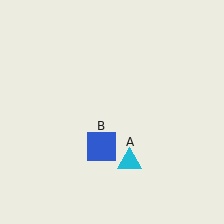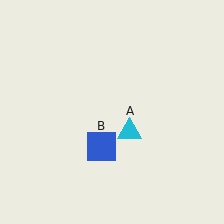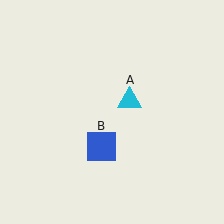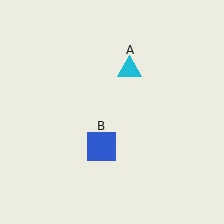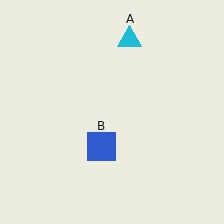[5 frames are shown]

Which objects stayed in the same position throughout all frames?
Blue square (object B) remained stationary.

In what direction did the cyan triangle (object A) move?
The cyan triangle (object A) moved up.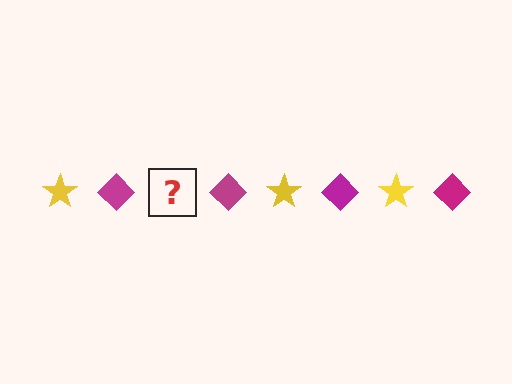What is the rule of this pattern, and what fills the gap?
The rule is that the pattern alternates between yellow star and magenta diamond. The gap should be filled with a yellow star.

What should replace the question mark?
The question mark should be replaced with a yellow star.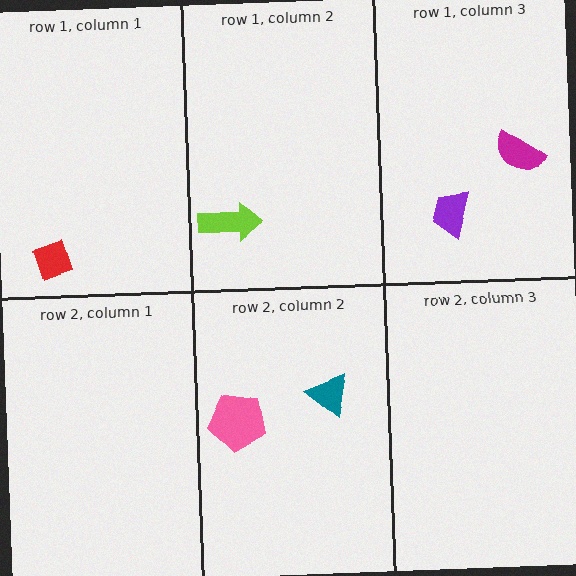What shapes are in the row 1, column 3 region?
The purple trapezoid, the magenta semicircle.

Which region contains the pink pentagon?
The row 2, column 2 region.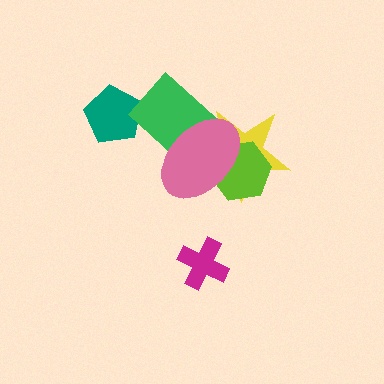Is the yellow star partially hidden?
Yes, it is partially covered by another shape.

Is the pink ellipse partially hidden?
No, no other shape covers it.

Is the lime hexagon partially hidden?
Yes, it is partially covered by another shape.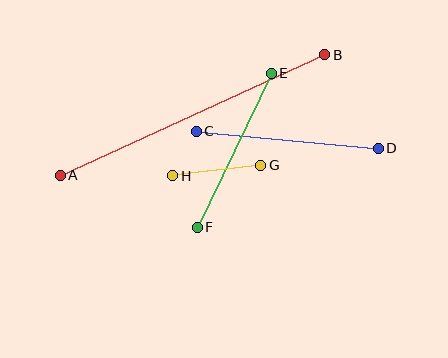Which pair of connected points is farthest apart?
Points A and B are farthest apart.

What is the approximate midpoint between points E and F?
The midpoint is at approximately (234, 150) pixels.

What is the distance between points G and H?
The distance is approximately 89 pixels.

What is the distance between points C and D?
The distance is approximately 183 pixels.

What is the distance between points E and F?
The distance is approximately 171 pixels.